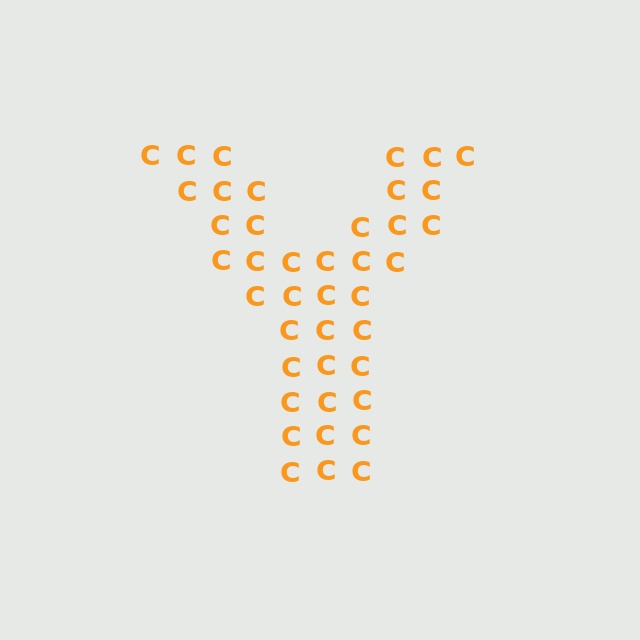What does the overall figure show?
The overall figure shows the letter Y.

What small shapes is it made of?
It is made of small letter C's.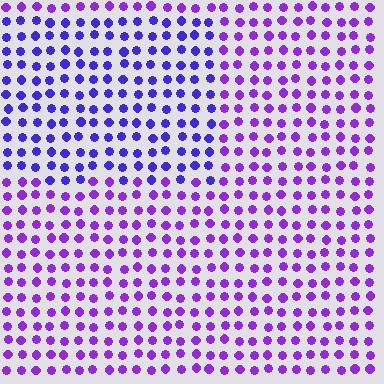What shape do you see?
I see a rectangle.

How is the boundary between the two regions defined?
The boundary is defined purely by a slight shift in hue (about 30 degrees). Spacing, size, and orientation are identical on both sides.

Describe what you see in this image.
The image is filled with small purple elements in a uniform arrangement. A rectangle-shaped region is visible where the elements are tinted to a slightly different hue, forming a subtle color boundary.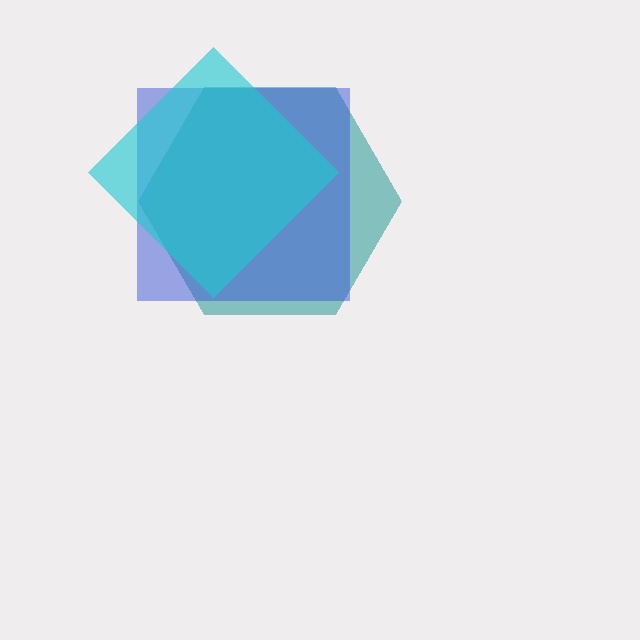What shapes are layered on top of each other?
The layered shapes are: a teal hexagon, a blue square, a cyan diamond.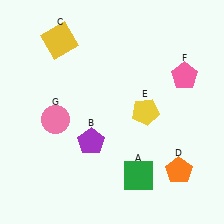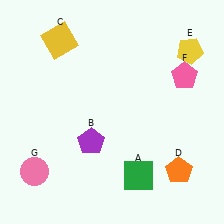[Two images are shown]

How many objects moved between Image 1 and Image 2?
2 objects moved between the two images.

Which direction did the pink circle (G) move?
The pink circle (G) moved down.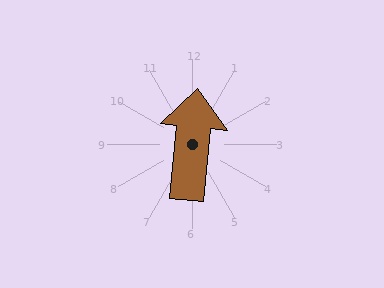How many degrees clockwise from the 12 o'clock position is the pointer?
Approximately 6 degrees.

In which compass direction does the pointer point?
North.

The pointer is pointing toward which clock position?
Roughly 12 o'clock.